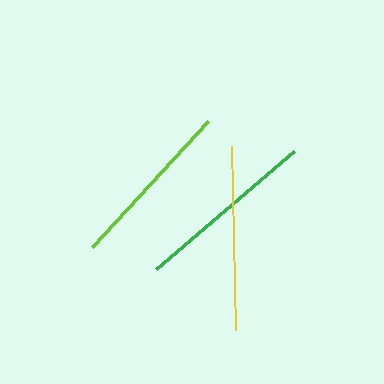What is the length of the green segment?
The green segment is approximately 182 pixels long.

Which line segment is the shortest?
The lime line is the shortest at approximately 171 pixels.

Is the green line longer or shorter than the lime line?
The green line is longer than the lime line.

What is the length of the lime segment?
The lime segment is approximately 171 pixels long.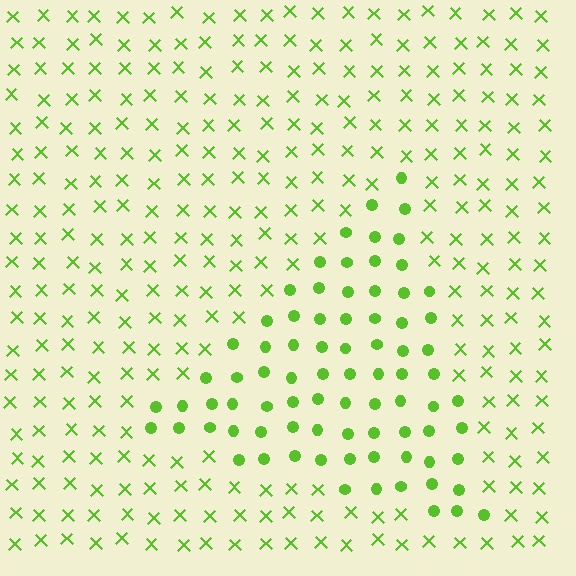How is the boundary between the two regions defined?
The boundary is defined by a change in element shape: circles inside vs. X marks outside. All elements share the same color and spacing.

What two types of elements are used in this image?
The image uses circles inside the triangle region and X marks outside it.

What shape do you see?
I see a triangle.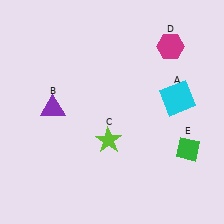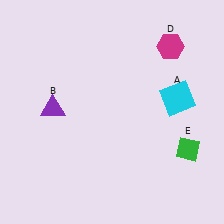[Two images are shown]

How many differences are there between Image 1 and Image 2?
There is 1 difference between the two images.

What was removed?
The lime star (C) was removed in Image 2.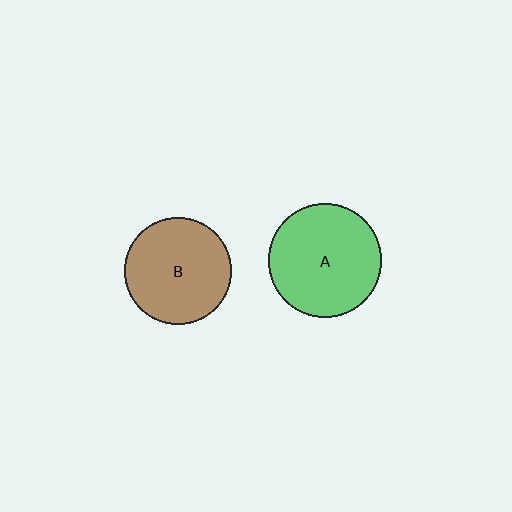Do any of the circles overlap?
No, none of the circles overlap.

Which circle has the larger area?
Circle A (green).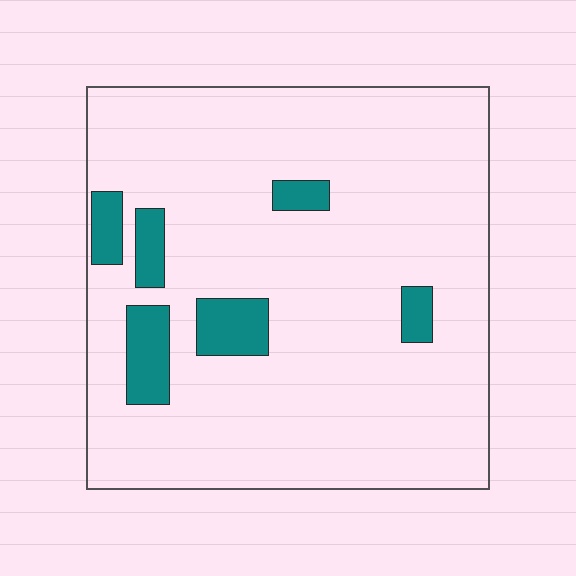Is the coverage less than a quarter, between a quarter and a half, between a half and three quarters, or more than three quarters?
Less than a quarter.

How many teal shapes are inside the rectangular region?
6.